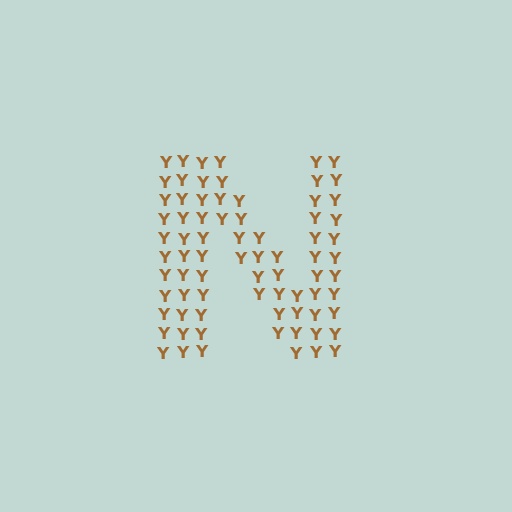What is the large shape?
The large shape is the letter N.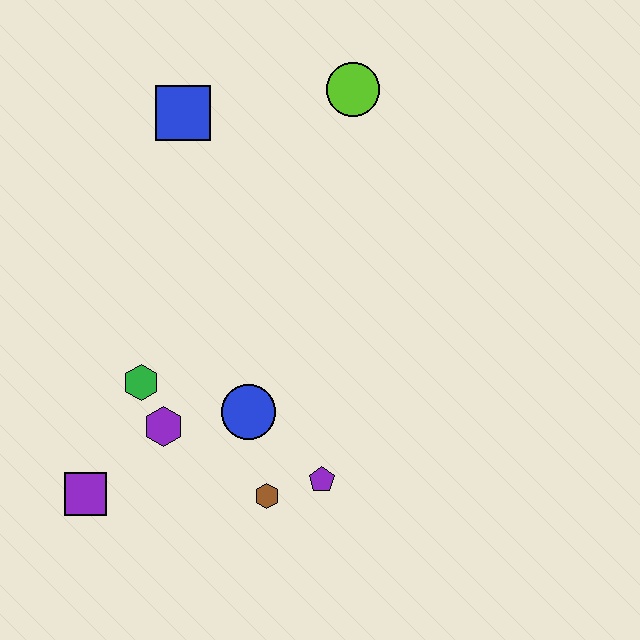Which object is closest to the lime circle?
The blue square is closest to the lime circle.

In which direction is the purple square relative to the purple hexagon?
The purple square is to the left of the purple hexagon.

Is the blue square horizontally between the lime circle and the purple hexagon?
Yes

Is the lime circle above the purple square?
Yes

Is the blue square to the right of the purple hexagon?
Yes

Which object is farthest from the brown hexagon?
The lime circle is farthest from the brown hexagon.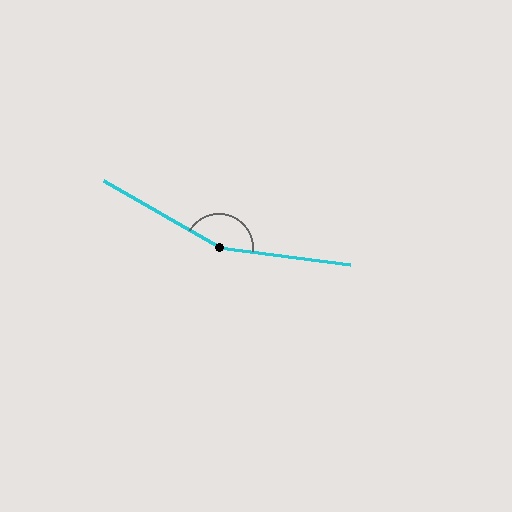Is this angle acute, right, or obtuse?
It is obtuse.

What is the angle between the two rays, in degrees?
Approximately 157 degrees.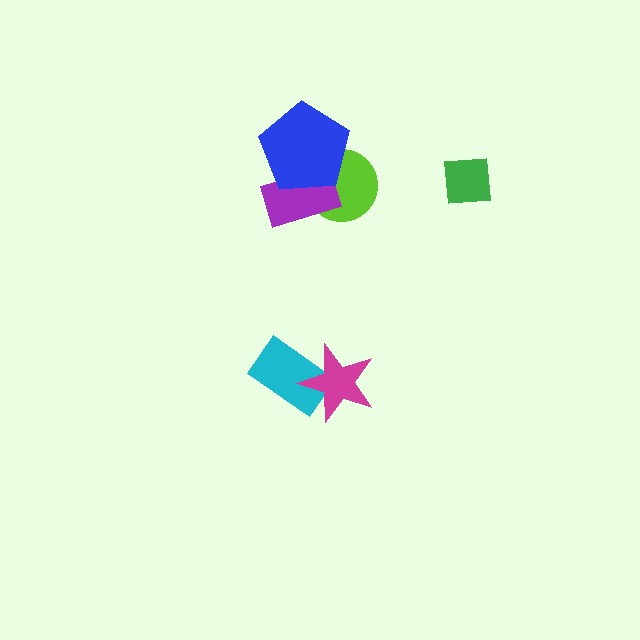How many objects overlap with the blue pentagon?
2 objects overlap with the blue pentagon.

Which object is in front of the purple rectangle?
The blue pentagon is in front of the purple rectangle.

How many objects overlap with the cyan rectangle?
1 object overlaps with the cyan rectangle.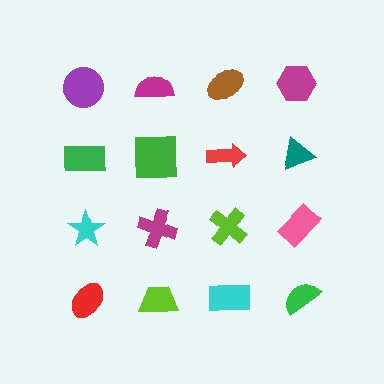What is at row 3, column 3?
A lime cross.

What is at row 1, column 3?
A brown ellipse.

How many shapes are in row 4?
4 shapes.